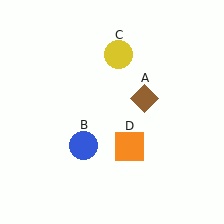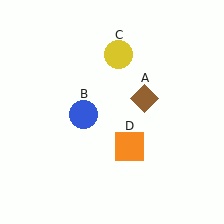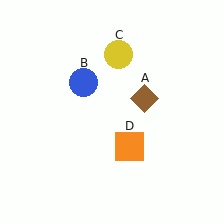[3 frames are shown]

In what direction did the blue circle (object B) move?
The blue circle (object B) moved up.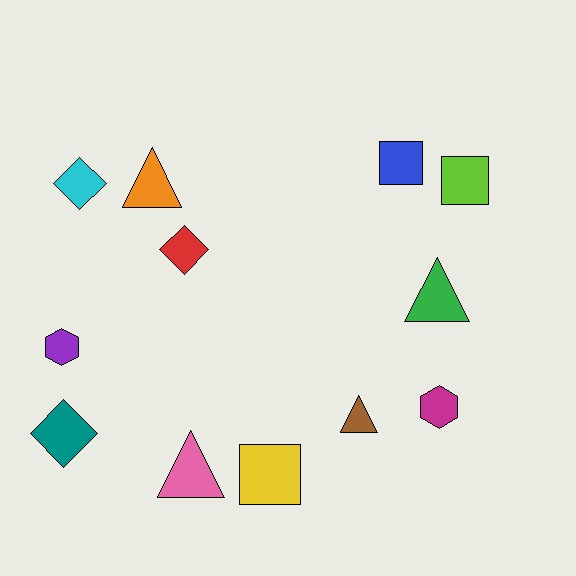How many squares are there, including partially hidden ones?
There are 3 squares.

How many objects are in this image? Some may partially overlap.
There are 12 objects.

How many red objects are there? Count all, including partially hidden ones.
There is 1 red object.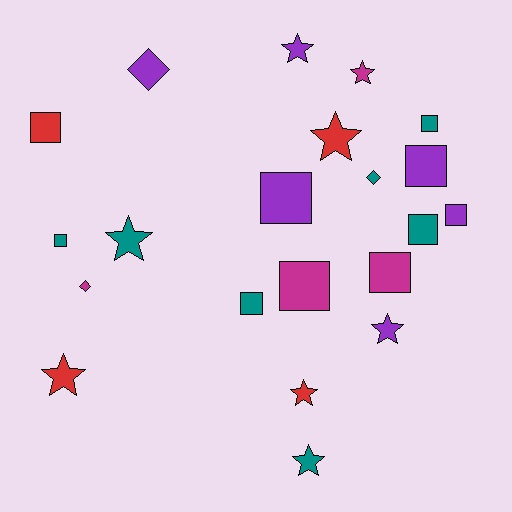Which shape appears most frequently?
Square, with 10 objects.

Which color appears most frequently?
Teal, with 7 objects.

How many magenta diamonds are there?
There is 1 magenta diamond.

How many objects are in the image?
There are 21 objects.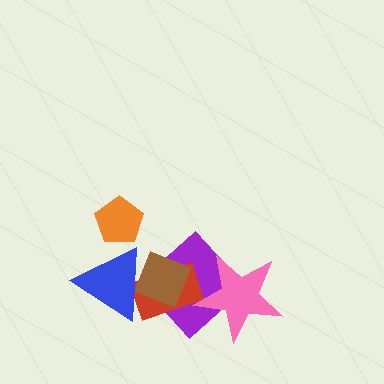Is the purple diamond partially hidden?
Yes, it is partially covered by another shape.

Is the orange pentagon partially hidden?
No, no other shape covers it.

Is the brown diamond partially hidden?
Yes, it is partially covered by another shape.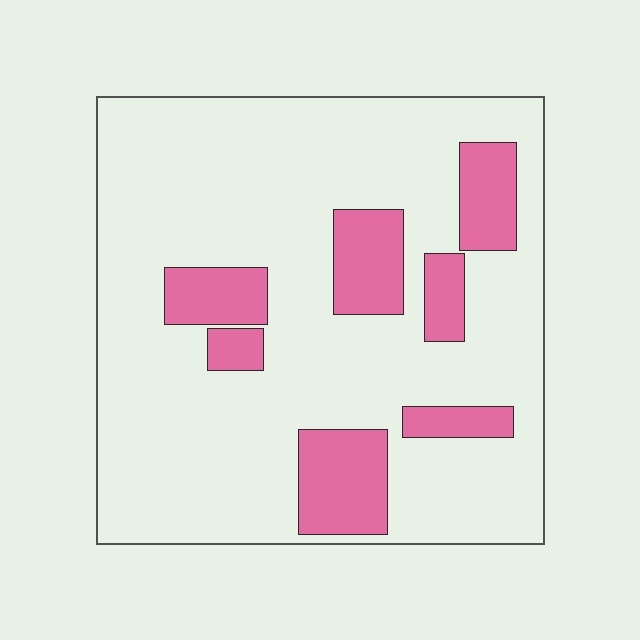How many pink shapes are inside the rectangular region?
7.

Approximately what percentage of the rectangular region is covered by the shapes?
Approximately 20%.